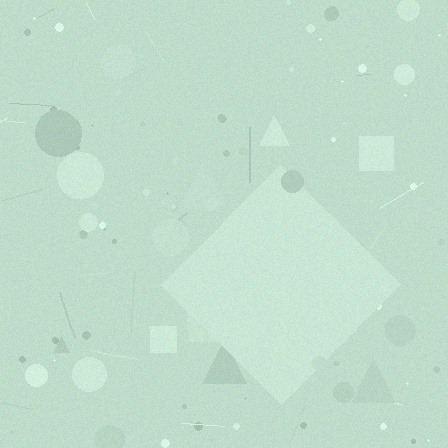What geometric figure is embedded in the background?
A diamond is embedded in the background.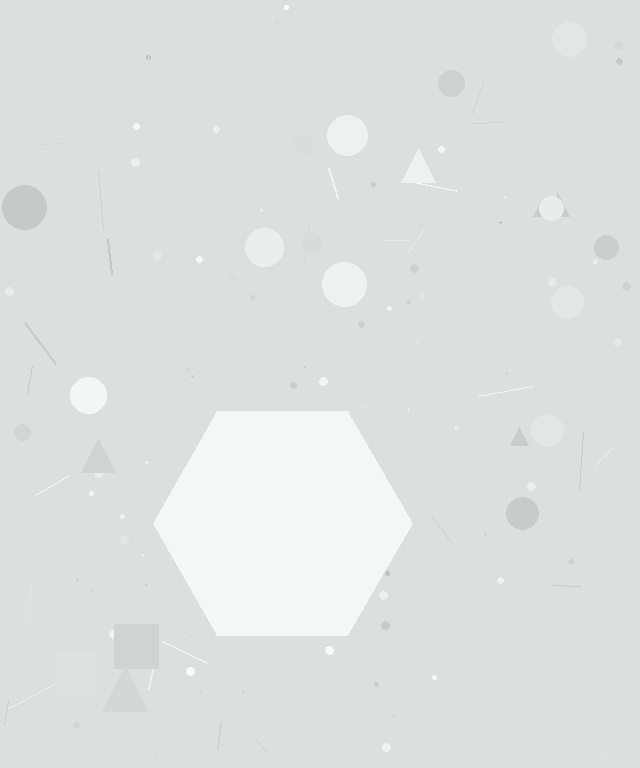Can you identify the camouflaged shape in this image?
The camouflaged shape is a hexagon.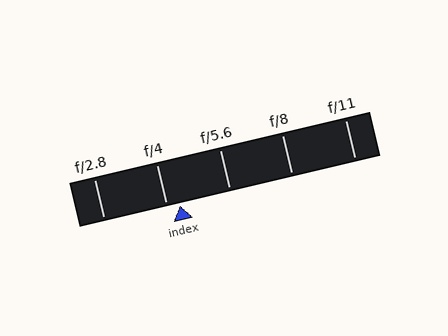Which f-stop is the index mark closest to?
The index mark is closest to f/4.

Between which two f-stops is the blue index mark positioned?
The index mark is between f/4 and f/5.6.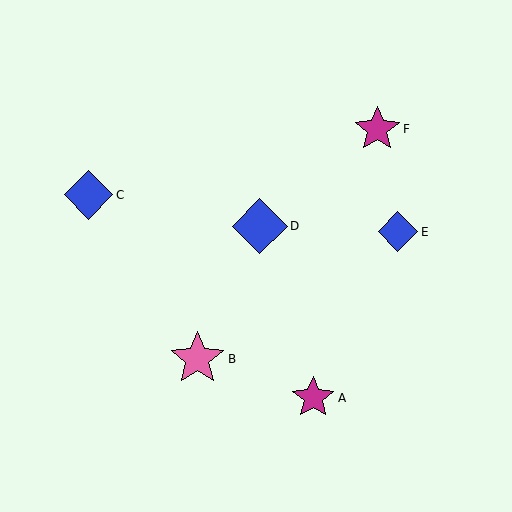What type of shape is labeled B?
Shape B is a pink star.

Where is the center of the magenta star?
The center of the magenta star is at (313, 398).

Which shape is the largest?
The pink star (labeled B) is the largest.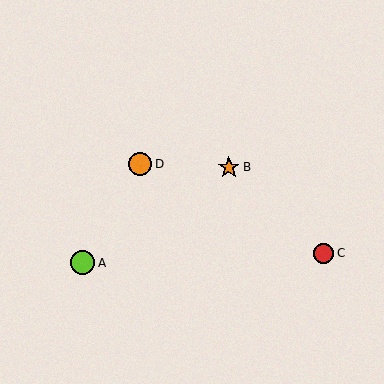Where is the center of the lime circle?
The center of the lime circle is at (83, 263).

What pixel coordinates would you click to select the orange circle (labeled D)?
Click at (140, 164) to select the orange circle D.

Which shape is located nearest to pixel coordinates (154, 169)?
The orange circle (labeled D) at (140, 164) is nearest to that location.